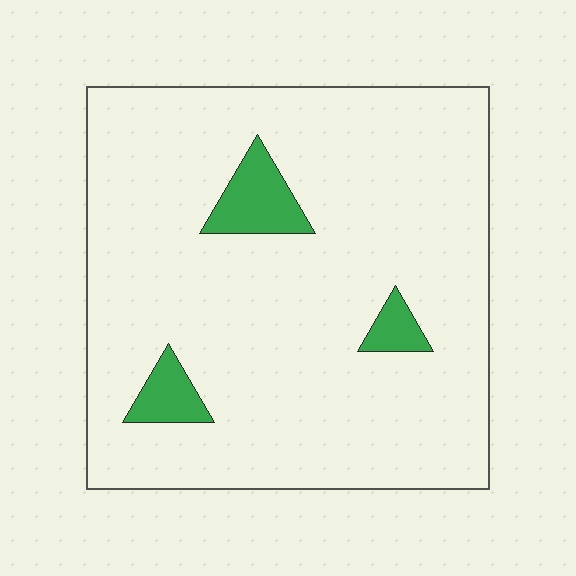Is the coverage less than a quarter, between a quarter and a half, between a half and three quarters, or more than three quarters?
Less than a quarter.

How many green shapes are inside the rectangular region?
3.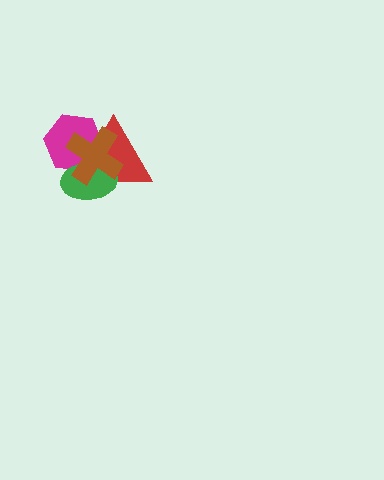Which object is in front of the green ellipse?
The brown cross is in front of the green ellipse.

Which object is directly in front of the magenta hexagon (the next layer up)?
The red triangle is directly in front of the magenta hexagon.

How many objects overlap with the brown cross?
3 objects overlap with the brown cross.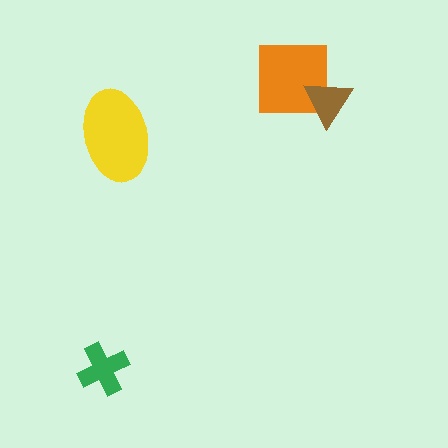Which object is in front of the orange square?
The brown triangle is in front of the orange square.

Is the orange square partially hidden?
Yes, it is partially covered by another shape.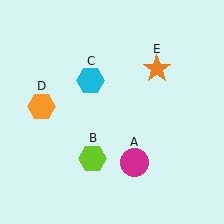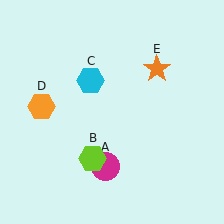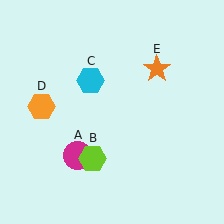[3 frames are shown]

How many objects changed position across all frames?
1 object changed position: magenta circle (object A).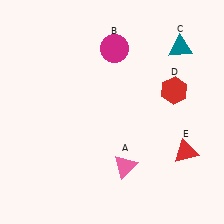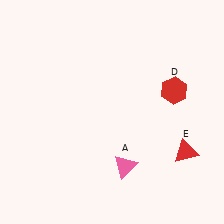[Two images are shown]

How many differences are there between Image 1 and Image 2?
There are 2 differences between the two images.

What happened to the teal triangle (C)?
The teal triangle (C) was removed in Image 2. It was in the top-right area of Image 1.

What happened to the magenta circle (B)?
The magenta circle (B) was removed in Image 2. It was in the top-right area of Image 1.